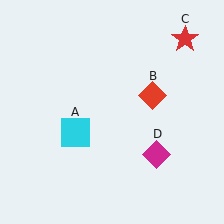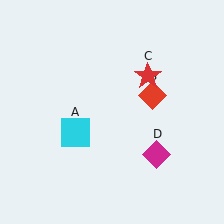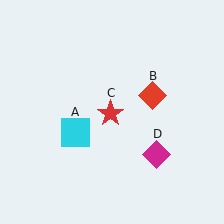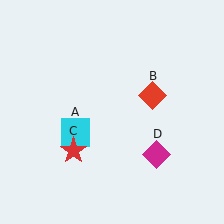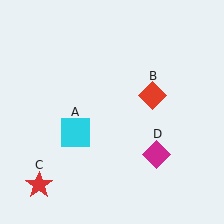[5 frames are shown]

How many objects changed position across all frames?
1 object changed position: red star (object C).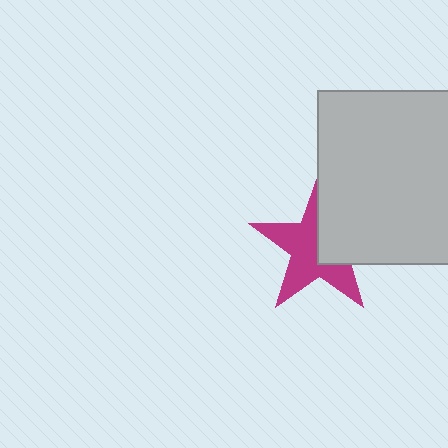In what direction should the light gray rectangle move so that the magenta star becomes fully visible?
The light gray rectangle should move right. That is the shortest direction to clear the overlap and leave the magenta star fully visible.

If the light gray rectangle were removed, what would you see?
You would see the complete magenta star.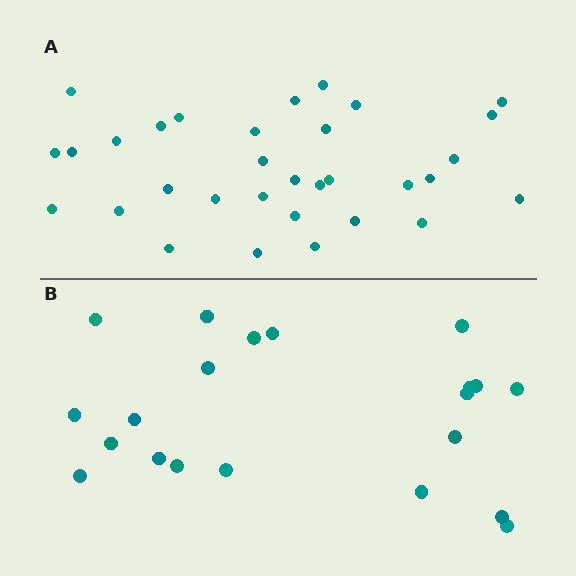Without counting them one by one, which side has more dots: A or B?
Region A (the top region) has more dots.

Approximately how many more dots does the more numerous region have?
Region A has roughly 12 or so more dots than region B.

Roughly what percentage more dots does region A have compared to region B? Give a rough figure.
About 50% more.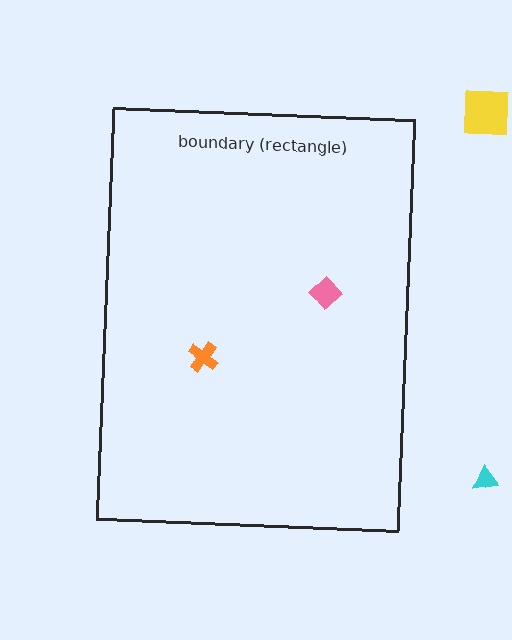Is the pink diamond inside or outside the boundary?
Inside.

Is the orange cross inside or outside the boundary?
Inside.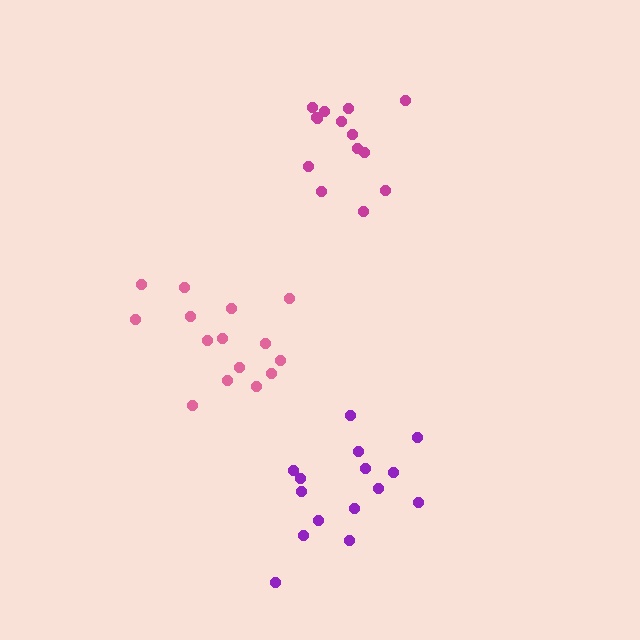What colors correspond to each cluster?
The clusters are colored: magenta, purple, pink.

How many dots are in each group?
Group 1: 14 dots, Group 2: 15 dots, Group 3: 15 dots (44 total).